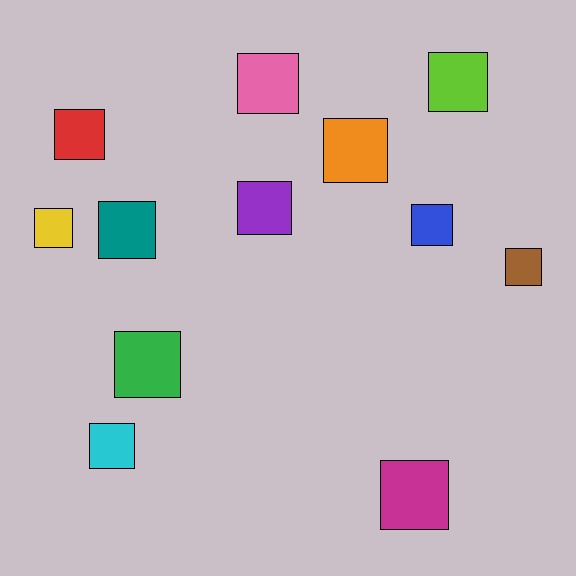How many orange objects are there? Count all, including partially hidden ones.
There is 1 orange object.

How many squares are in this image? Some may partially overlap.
There are 12 squares.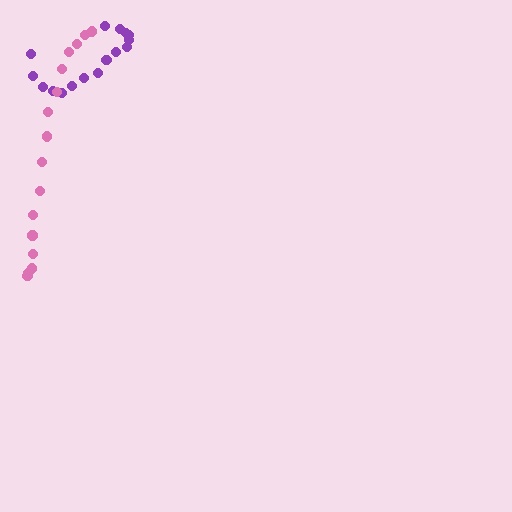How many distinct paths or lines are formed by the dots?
There are 2 distinct paths.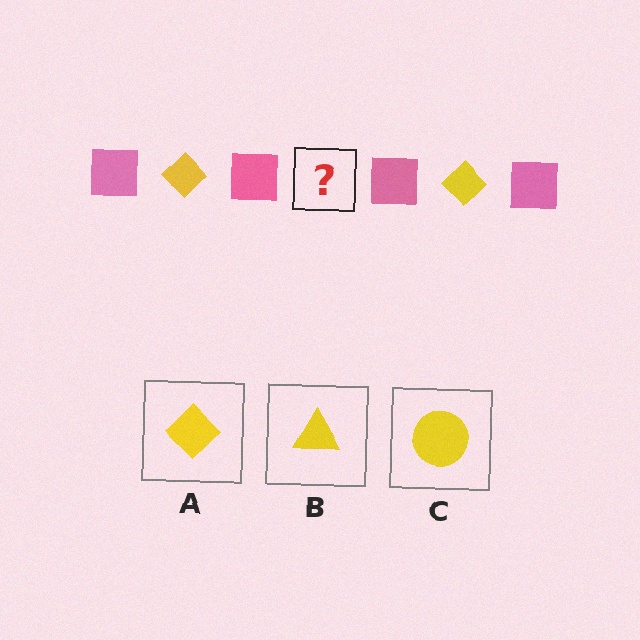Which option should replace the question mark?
Option A.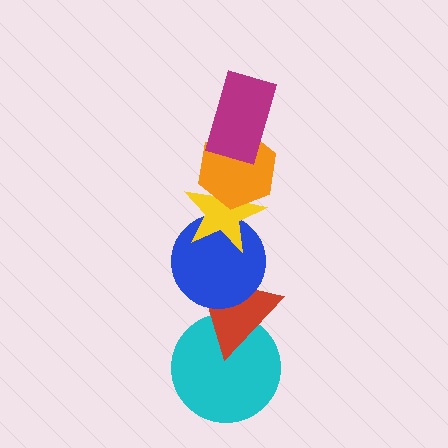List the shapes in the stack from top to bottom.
From top to bottom: the magenta rectangle, the orange hexagon, the yellow star, the blue circle, the red triangle, the cyan circle.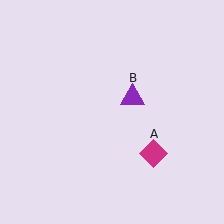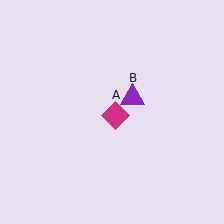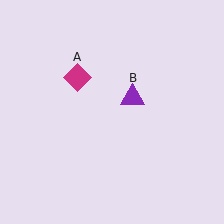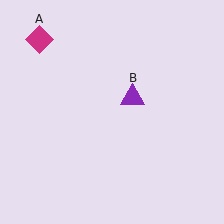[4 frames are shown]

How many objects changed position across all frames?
1 object changed position: magenta diamond (object A).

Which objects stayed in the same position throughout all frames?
Purple triangle (object B) remained stationary.